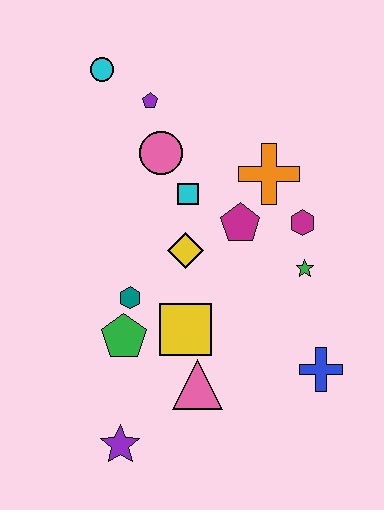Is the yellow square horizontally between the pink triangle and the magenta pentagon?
No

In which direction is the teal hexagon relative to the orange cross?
The teal hexagon is to the left of the orange cross.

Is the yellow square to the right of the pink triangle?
No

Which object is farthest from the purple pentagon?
The purple star is farthest from the purple pentagon.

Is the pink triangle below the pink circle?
Yes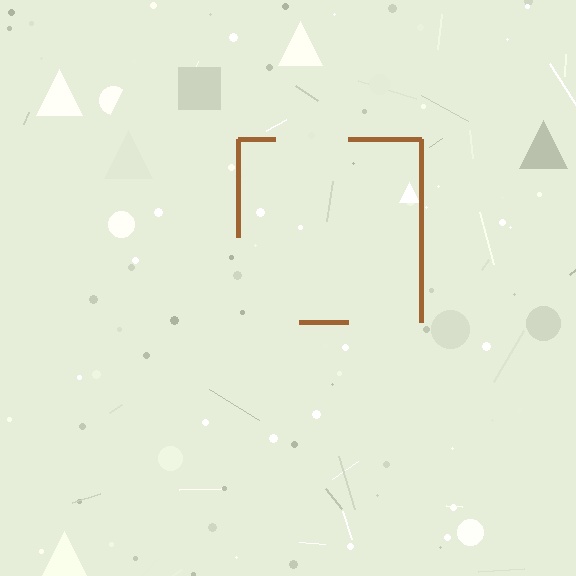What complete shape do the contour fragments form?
The contour fragments form a square.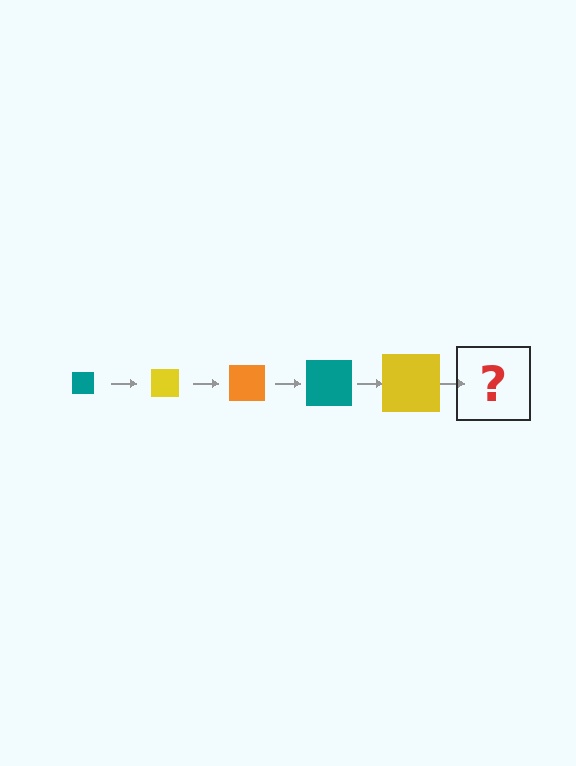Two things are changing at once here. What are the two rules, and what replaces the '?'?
The two rules are that the square grows larger each step and the color cycles through teal, yellow, and orange. The '?' should be an orange square, larger than the previous one.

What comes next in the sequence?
The next element should be an orange square, larger than the previous one.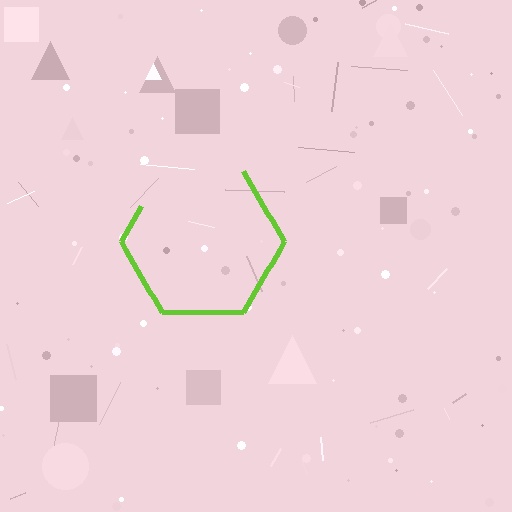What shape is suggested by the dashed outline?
The dashed outline suggests a hexagon.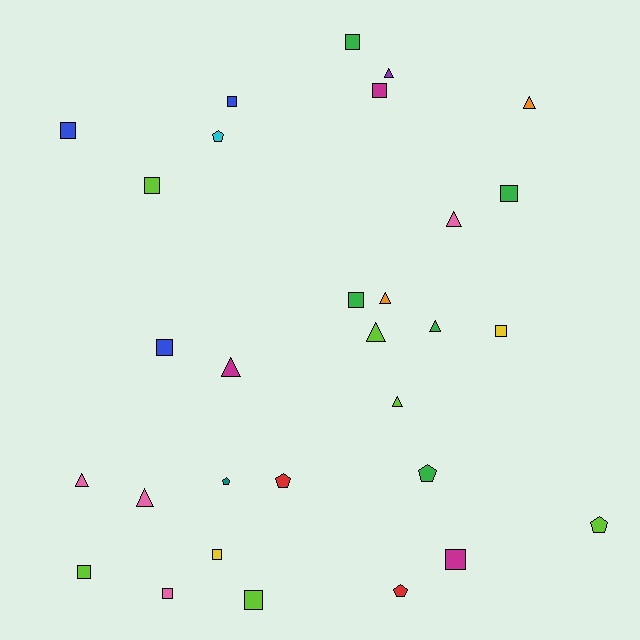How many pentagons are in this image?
There are 6 pentagons.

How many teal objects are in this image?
There is 1 teal object.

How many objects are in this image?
There are 30 objects.